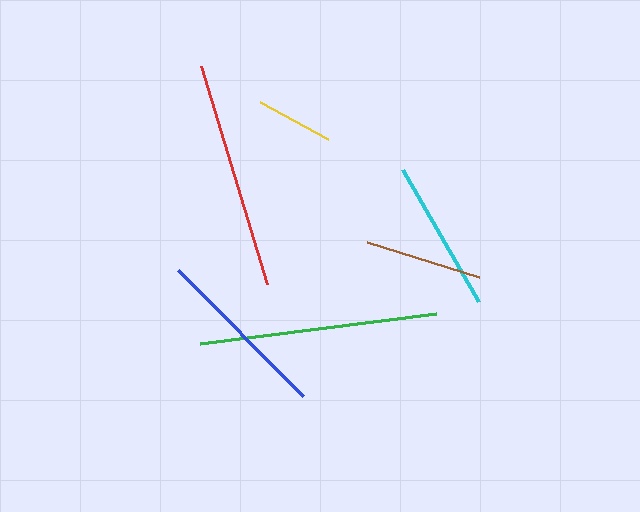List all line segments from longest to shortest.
From longest to shortest: green, red, blue, cyan, brown, yellow.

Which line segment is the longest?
The green line is the longest at approximately 238 pixels.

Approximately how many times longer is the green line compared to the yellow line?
The green line is approximately 3.1 times the length of the yellow line.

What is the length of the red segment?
The red segment is approximately 228 pixels long.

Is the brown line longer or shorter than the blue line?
The blue line is longer than the brown line.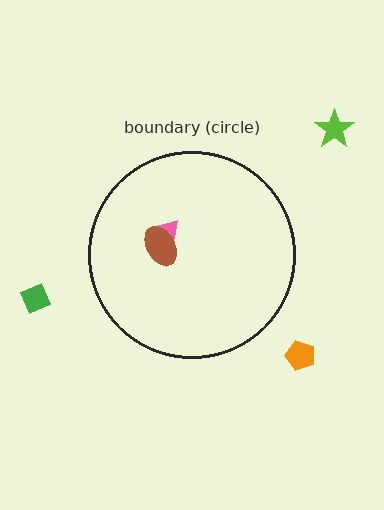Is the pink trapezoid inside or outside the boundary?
Inside.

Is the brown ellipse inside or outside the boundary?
Inside.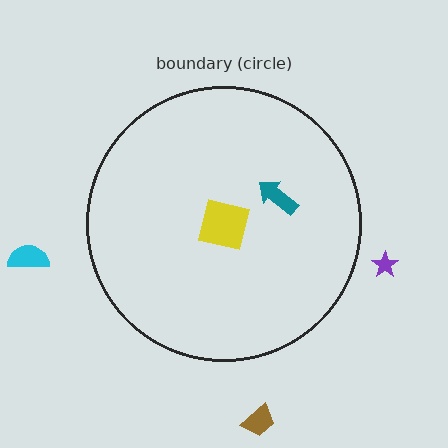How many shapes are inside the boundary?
2 inside, 3 outside.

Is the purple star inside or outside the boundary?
Outside.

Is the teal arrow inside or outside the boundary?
Inside.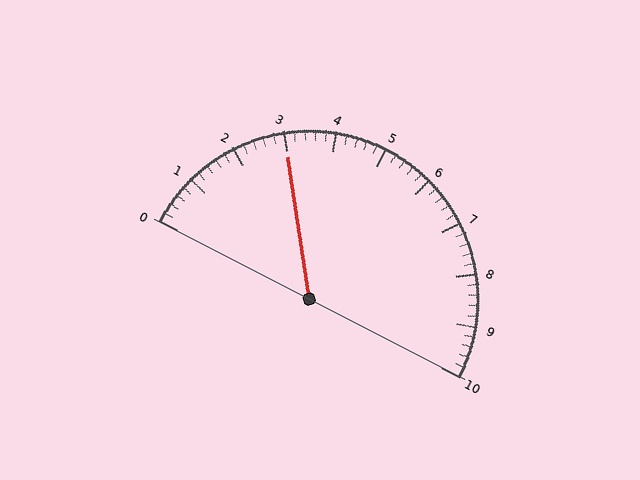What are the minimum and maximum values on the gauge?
The gauge ranges from 0 to 10.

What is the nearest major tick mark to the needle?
The nearest major tick mark is 3.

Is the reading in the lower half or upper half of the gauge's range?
The reading is in the lower half of the range (0 to 10).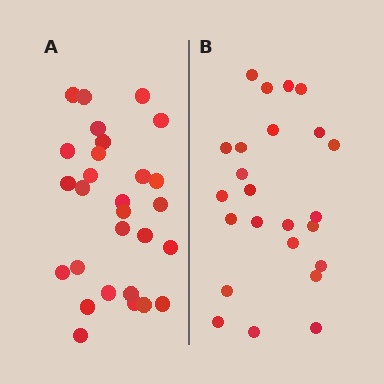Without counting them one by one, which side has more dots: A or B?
Region A (the left region) has more dots.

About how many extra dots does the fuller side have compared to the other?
Region A has about 4 more dots than region B.